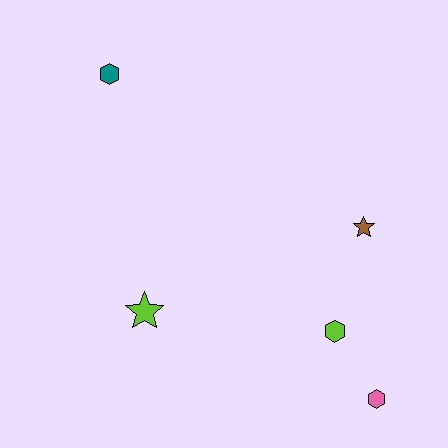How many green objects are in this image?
There are no green objects.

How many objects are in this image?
There are 5 objects.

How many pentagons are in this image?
There are no pentagons.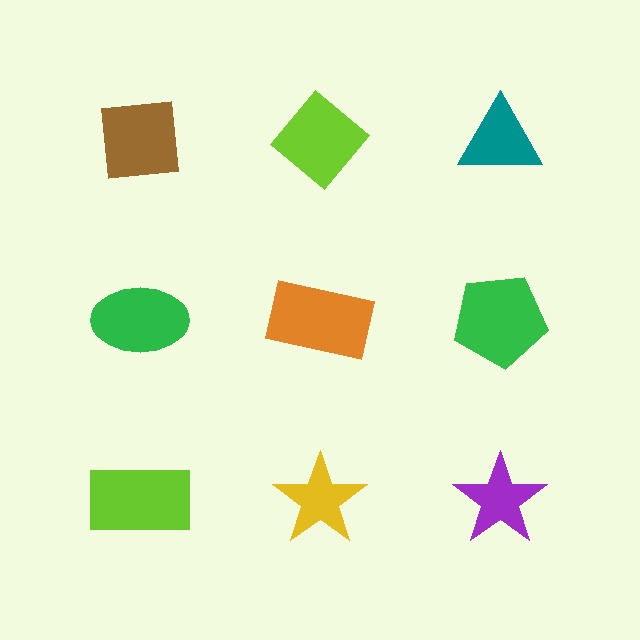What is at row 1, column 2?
A lime diamond.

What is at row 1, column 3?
A teal triangle.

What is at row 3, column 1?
A lime rectangle.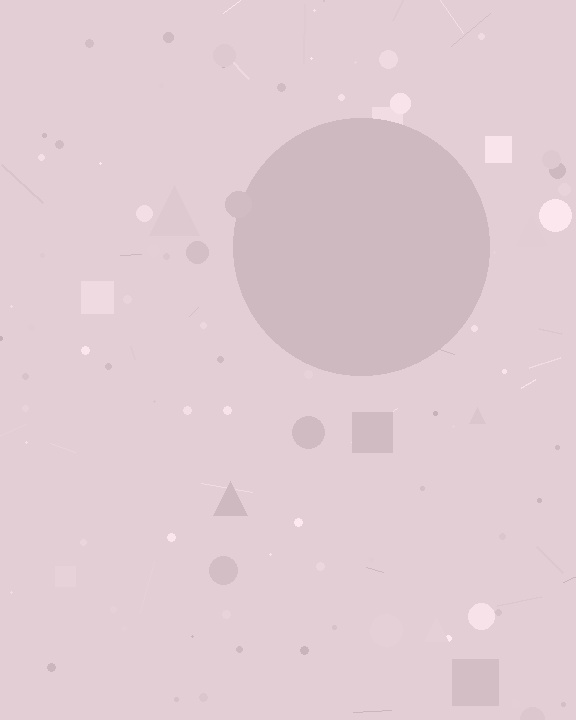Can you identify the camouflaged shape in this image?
The camouflaged shape is a circle.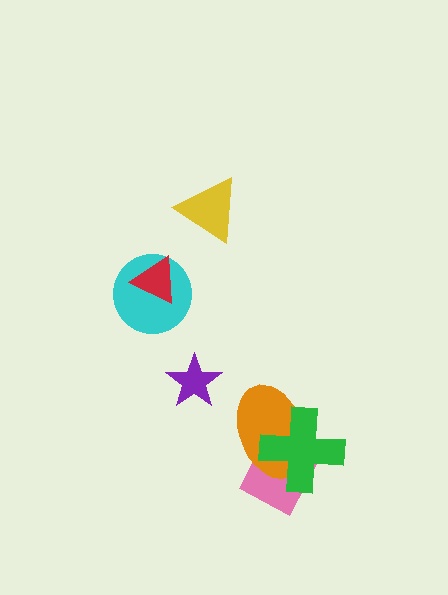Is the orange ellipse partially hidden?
Yes, it is partially covered by another shape.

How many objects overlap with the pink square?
2 objects overlap with the pink square.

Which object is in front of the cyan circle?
The red triangle is in front of the cyan circle.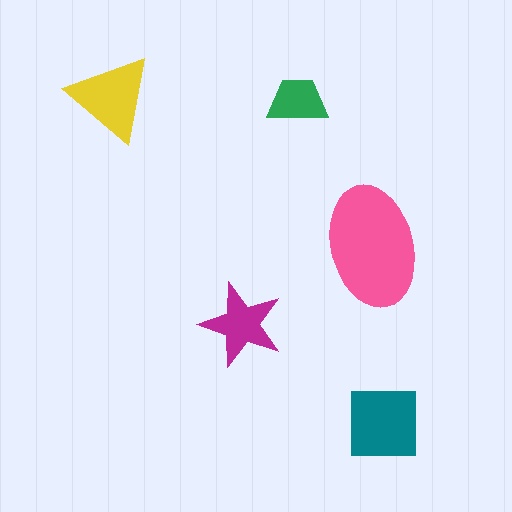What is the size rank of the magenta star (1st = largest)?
4th.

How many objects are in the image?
There are 5 objects in the image.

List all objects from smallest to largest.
The green trapezoid, the magenta star, the yellow triangle, the teal square, the pink ellipse.